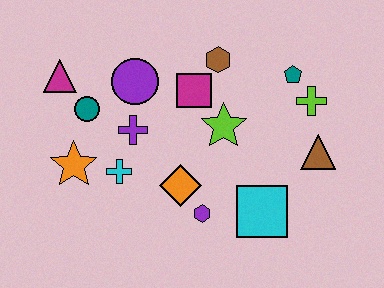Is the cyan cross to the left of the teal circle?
No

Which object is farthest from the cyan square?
The magenta triangle is farthest from the cyan square.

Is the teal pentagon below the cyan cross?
No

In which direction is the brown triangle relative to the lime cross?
The brown triangle is below the lime cross.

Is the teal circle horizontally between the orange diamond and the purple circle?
No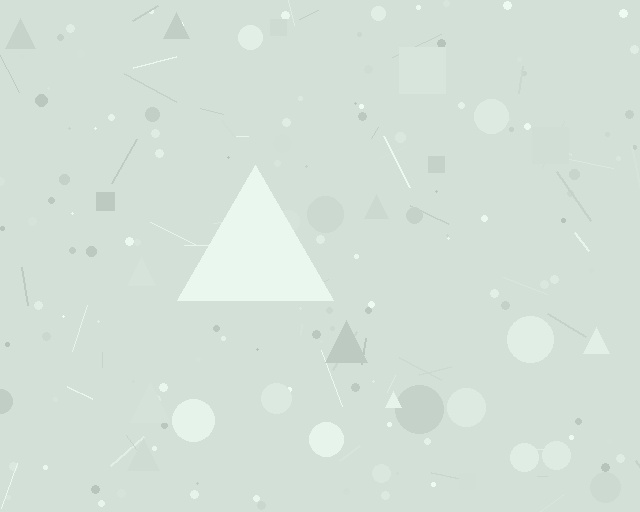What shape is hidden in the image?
A triangle is hidden in the image.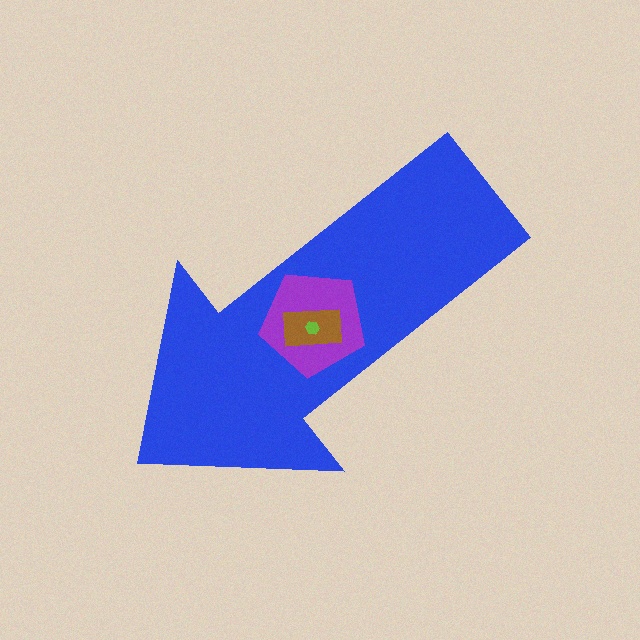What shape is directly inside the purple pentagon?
The brown rectangle.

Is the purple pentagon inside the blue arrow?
Yes.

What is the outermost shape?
The blue arrow.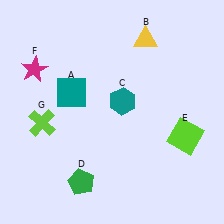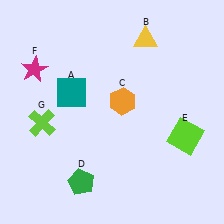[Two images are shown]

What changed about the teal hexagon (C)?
In Image 1, C is teal. In Image 2, it changed to orange.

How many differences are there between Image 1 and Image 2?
There is 1 difference between the two images.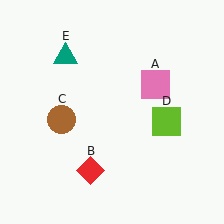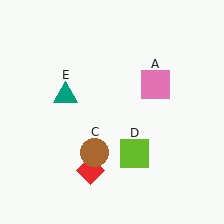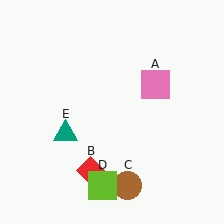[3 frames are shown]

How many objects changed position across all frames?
3 objects changed position: brown circle (object C), lime square (object D), teal triangle (object E).